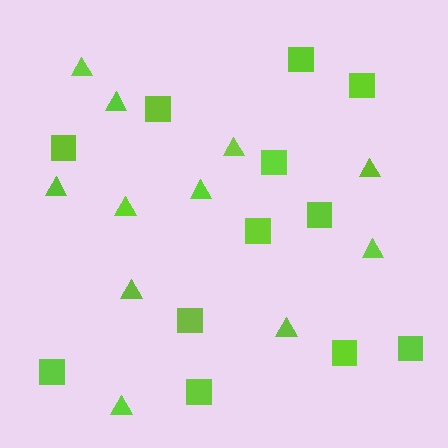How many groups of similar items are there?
There are 2 groups: one group of triangles (11) and one group of squares (12).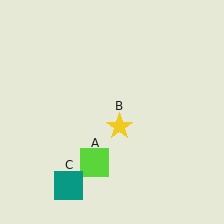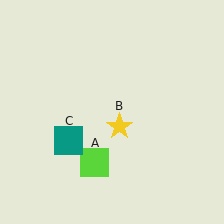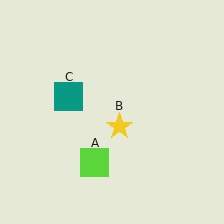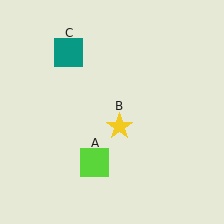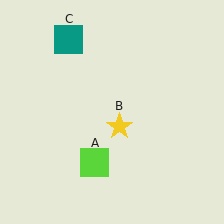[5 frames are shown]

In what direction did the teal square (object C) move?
The teal square (object C) moved up.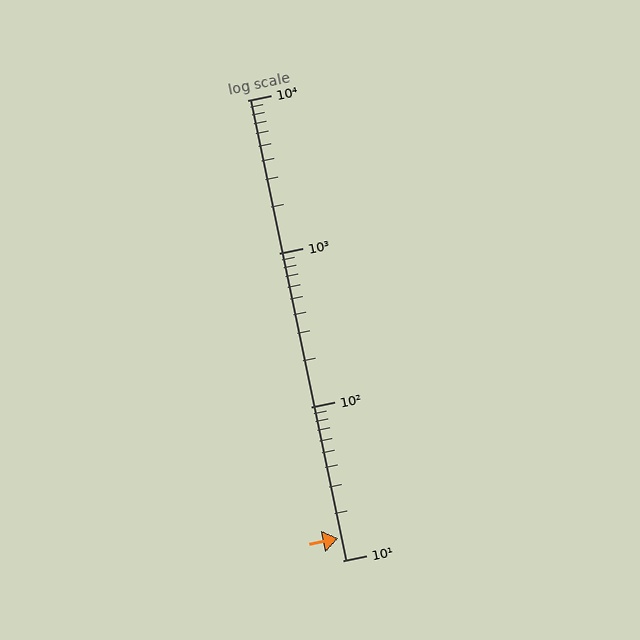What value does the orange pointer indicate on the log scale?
The pointer indicates approximately 14.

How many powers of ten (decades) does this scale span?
The scale spans 3 decades, from 10 to 10000.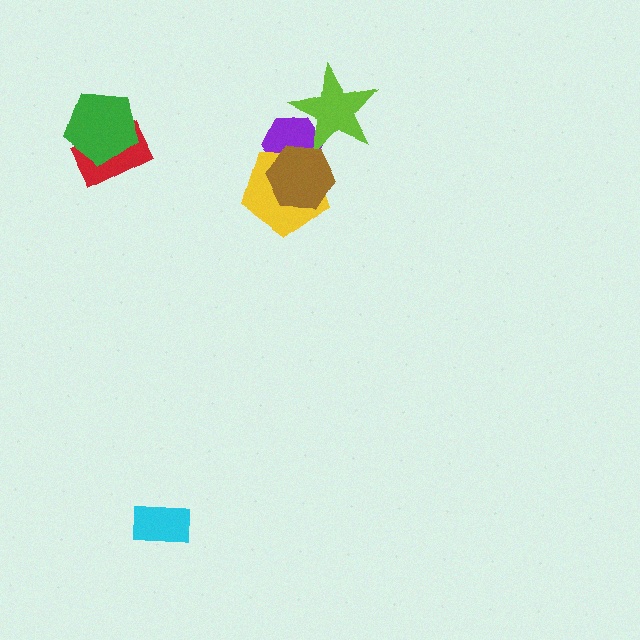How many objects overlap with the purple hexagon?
3 objects overlap with the purple hexagon.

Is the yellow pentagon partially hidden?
Yes, it is partially covered by another shape.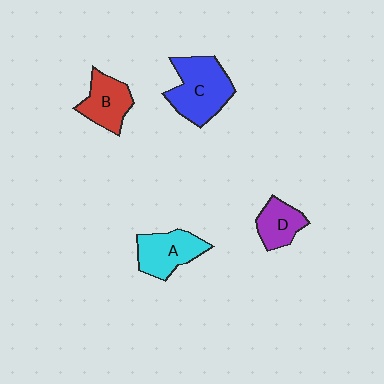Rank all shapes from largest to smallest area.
From largest to smallest: C (blue), A (cyan), B (red), D (purple).